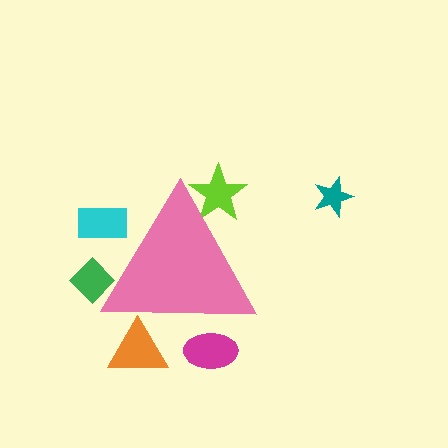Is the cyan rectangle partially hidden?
Yes, the cyan rectangle is partially hidden behind the pink triangle.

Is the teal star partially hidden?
No, the teal star is fully visible.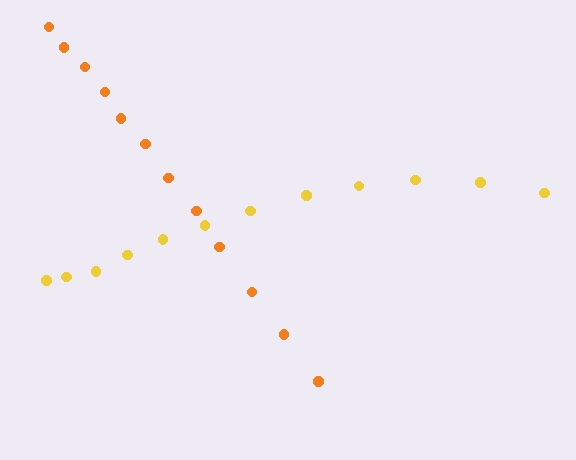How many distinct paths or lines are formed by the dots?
There are 2 distinct paths.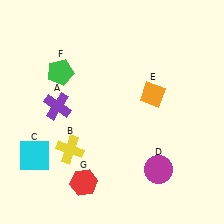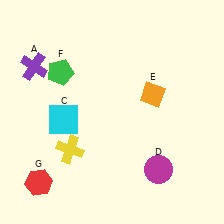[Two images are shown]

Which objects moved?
The objects that moved are: the purple cross (A), the cyan square (C), the red hexagon (G).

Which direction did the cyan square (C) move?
The cyan square (C) moved up.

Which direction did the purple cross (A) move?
The purple cross (A) moved up.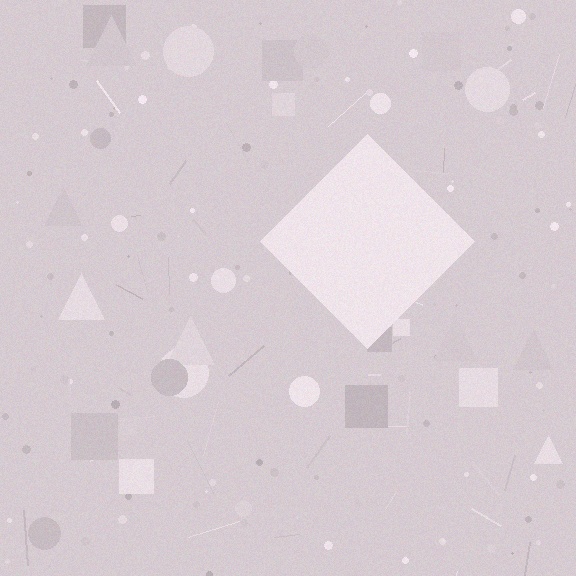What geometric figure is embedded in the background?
A diamond is embedded in the background.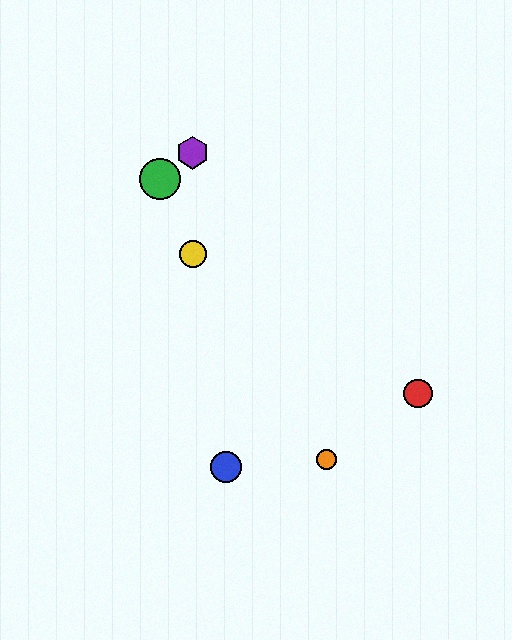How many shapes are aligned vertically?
2 shapes (the yellow circle, the purple hexagon) are aligned vertically.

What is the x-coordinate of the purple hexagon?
The purple hexagon is at x≈193.